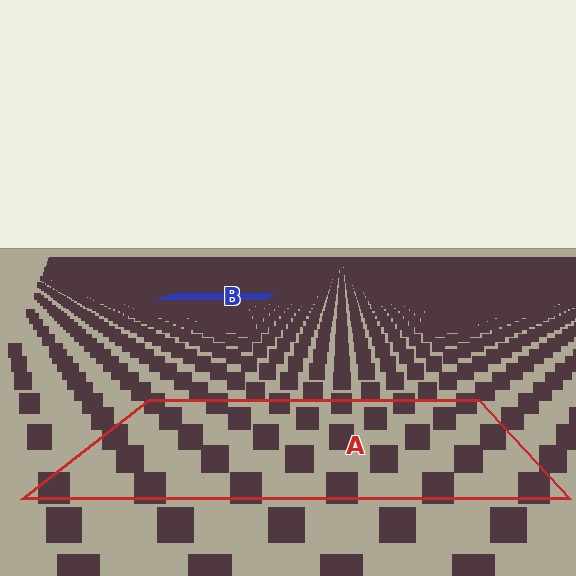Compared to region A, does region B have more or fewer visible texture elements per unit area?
Region B has more texture elements per unit area — they are packed more densely because it is farther away.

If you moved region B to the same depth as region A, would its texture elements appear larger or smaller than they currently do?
They would appear larger. At a closer depth, the same texture elements are projected at a bigger on-screen size.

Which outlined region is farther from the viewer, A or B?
Region B is farther from the viewer — the texture elements inside it appear smaller and more densely packed.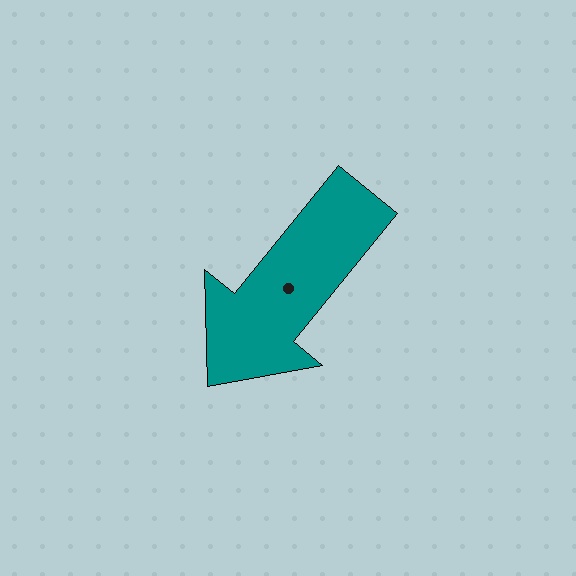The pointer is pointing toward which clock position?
Roughly 7 o'clock.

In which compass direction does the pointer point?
Southwest.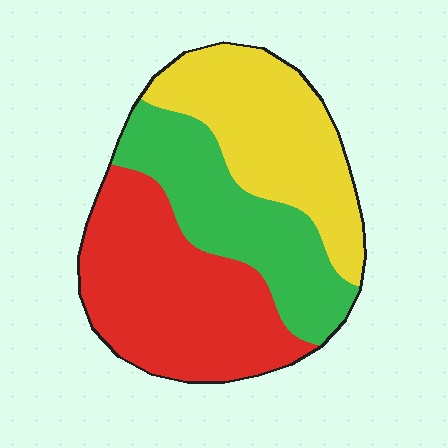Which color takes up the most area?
Red, at roughly 40%.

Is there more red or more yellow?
Red.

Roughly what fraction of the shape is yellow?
Yellow takes up about one third (1/3) of the shape.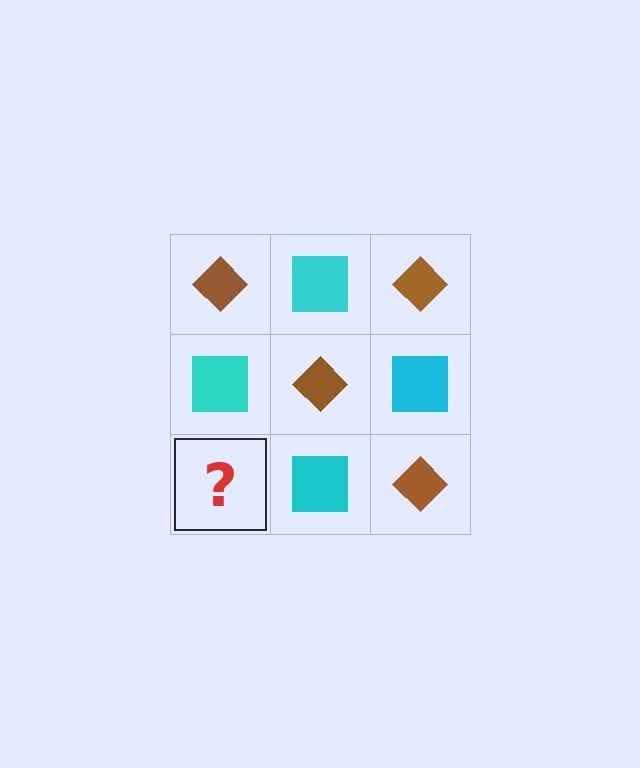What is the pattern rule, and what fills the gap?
The rule is that it alternates brown diamond and cyan square in a checkerboard pattern. The gap should be filled with a brown diamond.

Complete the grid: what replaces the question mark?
The question mark should be replaced with a brown diamond.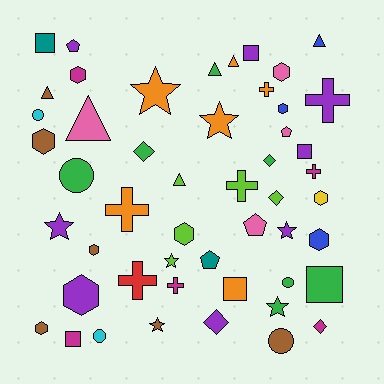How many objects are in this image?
There are 50 objects.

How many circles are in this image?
There are 5 circles.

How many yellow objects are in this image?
There is 1 yellow object.